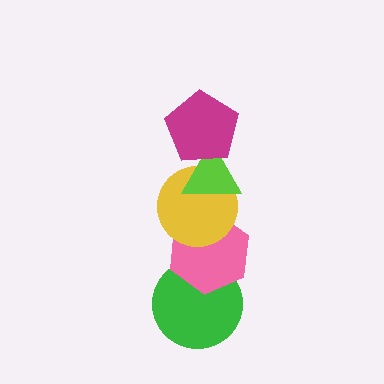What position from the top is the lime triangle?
The lime triangle is 2nd from the top.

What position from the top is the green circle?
The green circle is 5th from the top.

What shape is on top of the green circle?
The pink hexagon is on top of the green circle.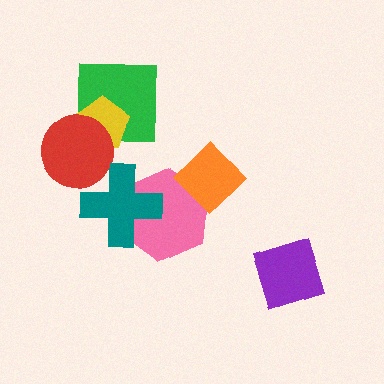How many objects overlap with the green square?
2 objects overlap with the green square.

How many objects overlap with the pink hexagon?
2 objects overlap with the pink hexagon.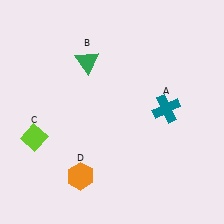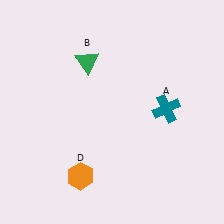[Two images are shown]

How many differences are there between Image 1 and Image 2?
There is 1 difference between the two images.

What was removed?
The lime diamond (C) was removed in Image 2.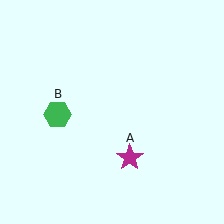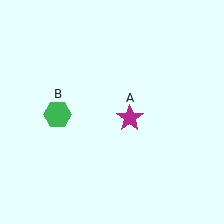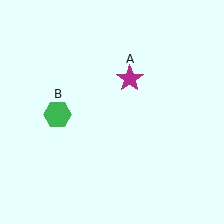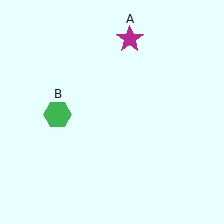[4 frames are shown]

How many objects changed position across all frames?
1 object changed position: magenta star (object A).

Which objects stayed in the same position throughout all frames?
Green hexagon (object B) remained stationary.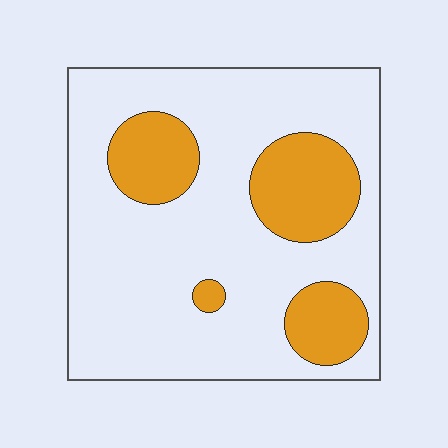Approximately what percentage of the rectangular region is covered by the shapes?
Approximately 25%.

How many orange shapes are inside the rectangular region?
4.